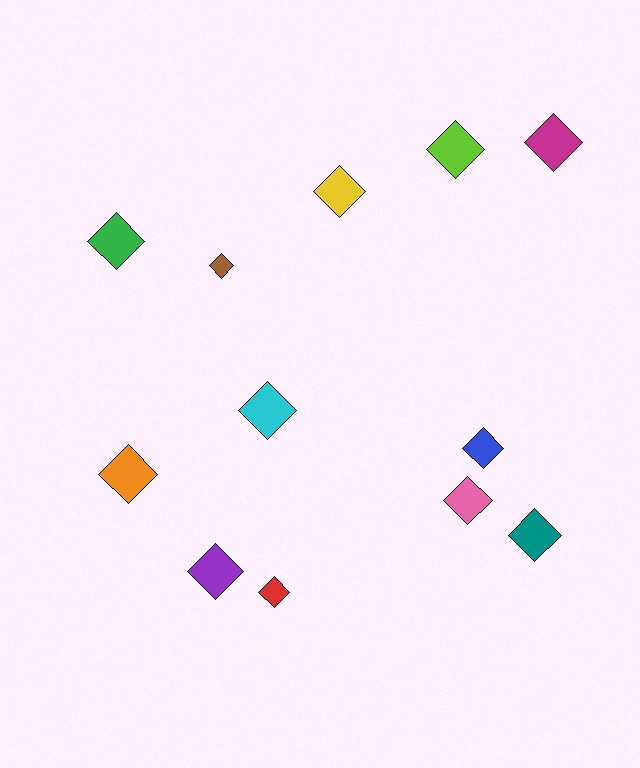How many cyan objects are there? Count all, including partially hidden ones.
There is 1 cyan object.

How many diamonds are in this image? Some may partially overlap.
There are 12 diamonds.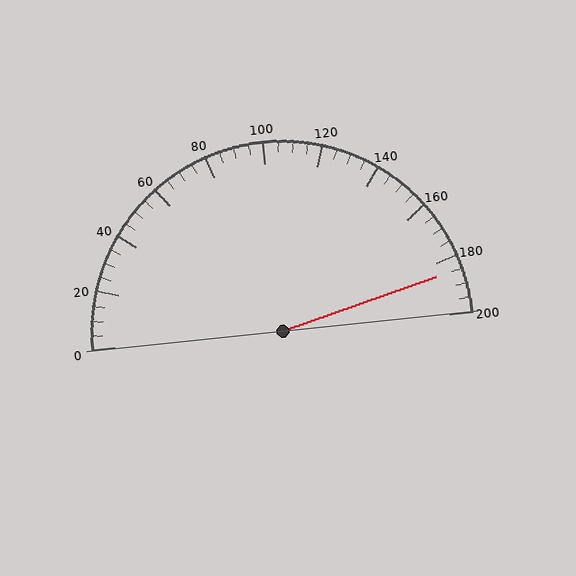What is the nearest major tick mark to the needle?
The nearest major tick mark is 180.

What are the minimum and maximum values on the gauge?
The gauge ranges from 0 to 200.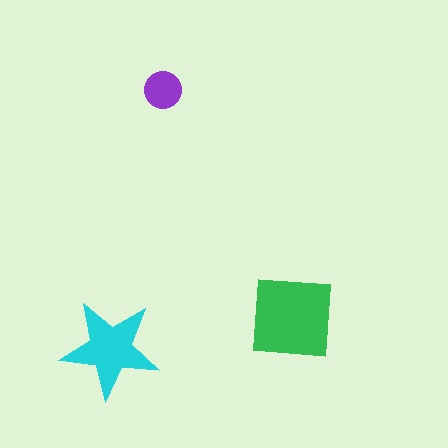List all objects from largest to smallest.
The green square, the cyan star, the purple circle.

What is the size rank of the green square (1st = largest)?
1st.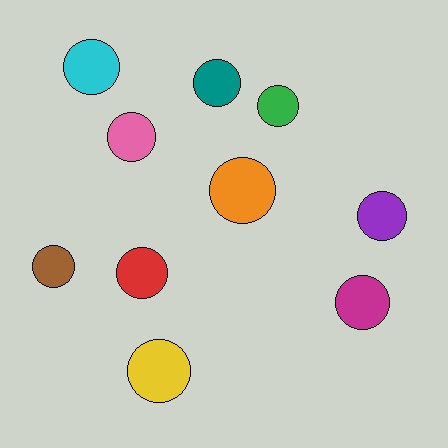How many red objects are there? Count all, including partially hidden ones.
There is 1 red object.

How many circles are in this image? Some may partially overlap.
There are 10 circles.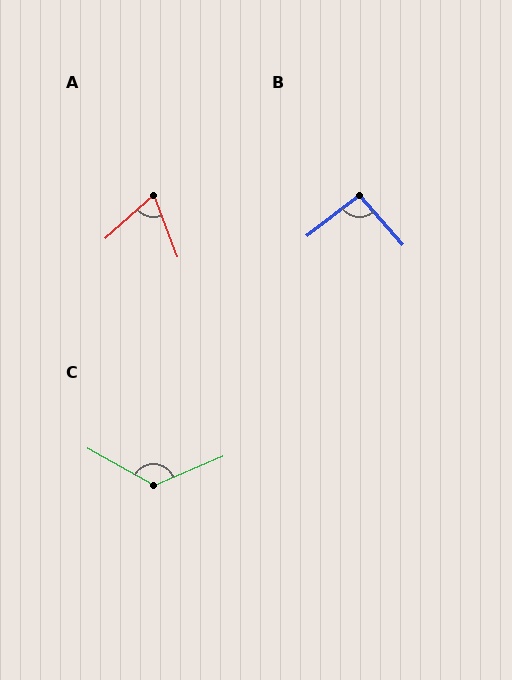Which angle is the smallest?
A, at approximately 69 degrees.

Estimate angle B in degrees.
Approximately 93 degrees.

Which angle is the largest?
C, at approximately 128 degrees.